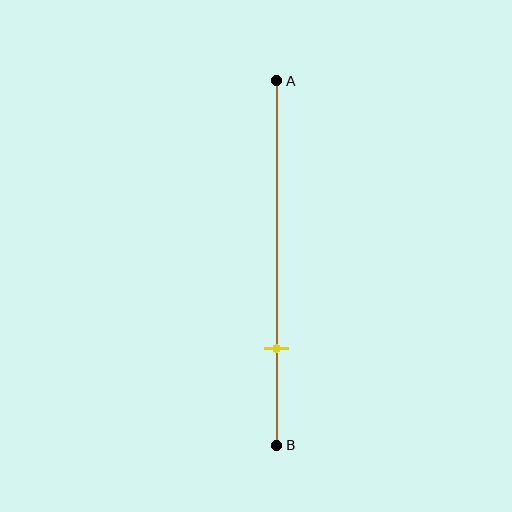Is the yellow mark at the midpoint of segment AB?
No, the mark is at about 75% from A, not at the 50% midpoint.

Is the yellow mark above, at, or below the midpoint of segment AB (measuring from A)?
The yellow mark is below the midpoint of segment AB.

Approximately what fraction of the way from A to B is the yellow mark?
The yellow mark is approximately 75% of the way from A to B.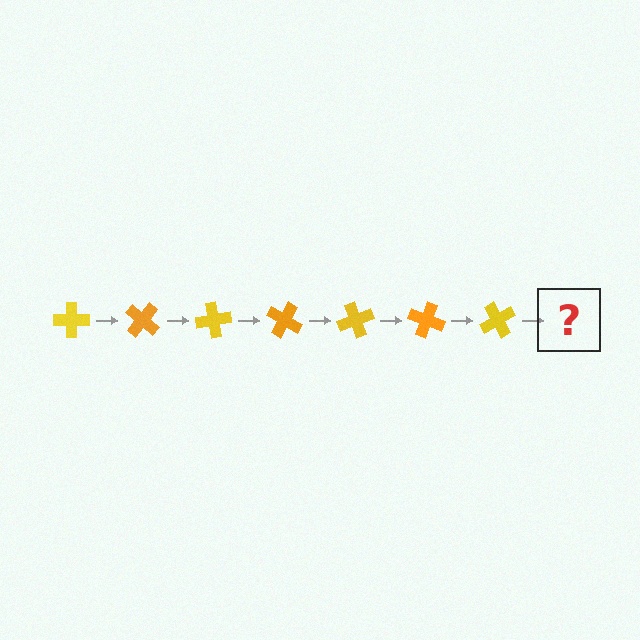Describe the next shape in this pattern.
It should be an orange cross, rotated 280 degrees from the start.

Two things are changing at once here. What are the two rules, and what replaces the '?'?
The two rules are that it rotates 40 degrees each step and the color cycles through yellow and orange. The '?' should be an orange cross, rotated 280 degrees from the start.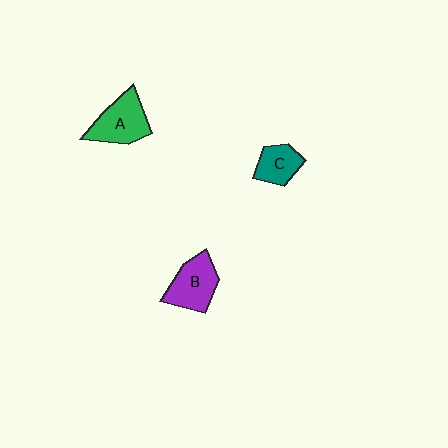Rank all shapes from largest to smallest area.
From largest to smallest: A (green), B (purple), C (teal).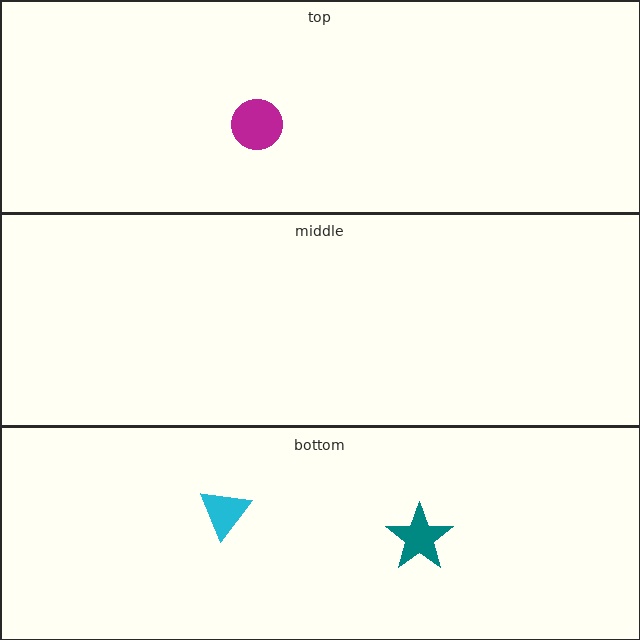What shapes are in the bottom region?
The cyan triangle, the teal star.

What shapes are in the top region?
The magenta circle.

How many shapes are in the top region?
1.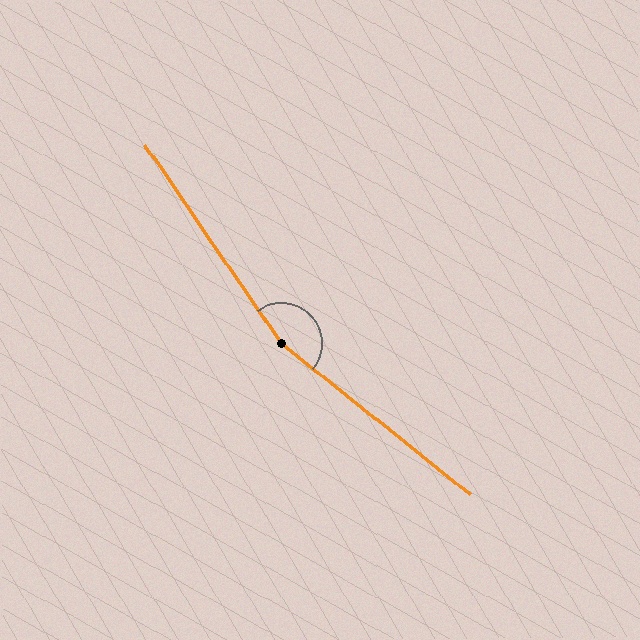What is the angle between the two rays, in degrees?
Approximately 163 degrees.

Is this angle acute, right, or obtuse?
It is obtuse.